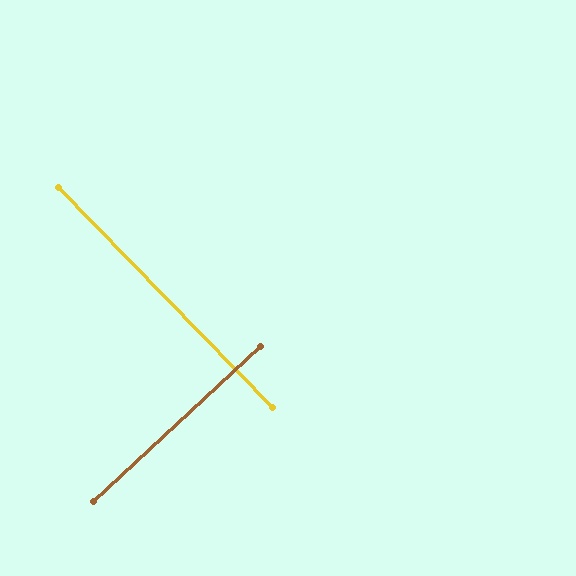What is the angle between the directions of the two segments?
Approximately 89 degrees.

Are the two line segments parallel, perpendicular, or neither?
Perpendicular — they meet at approximately 89°.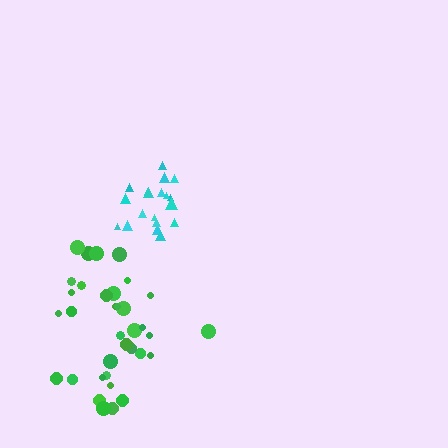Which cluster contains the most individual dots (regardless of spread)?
Green (35).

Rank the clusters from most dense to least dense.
cyan, green.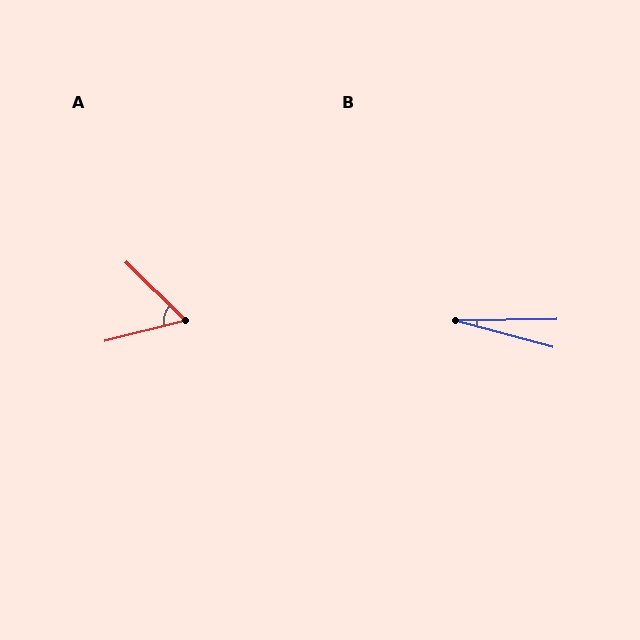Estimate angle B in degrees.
Approximately 16 degrees.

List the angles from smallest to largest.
B (16°), A (59°).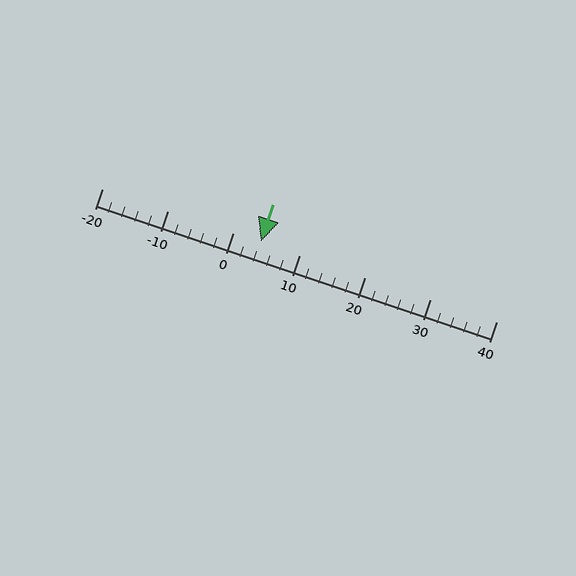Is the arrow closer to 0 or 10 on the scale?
The arrow is closer to 0.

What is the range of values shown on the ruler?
The ruler shows values from -20 to 40.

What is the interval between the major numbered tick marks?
The major tick marks are spaced 10 units apart.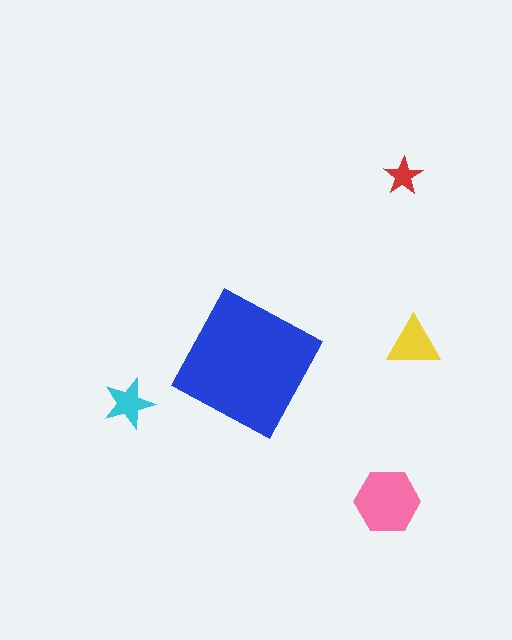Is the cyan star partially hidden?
No, the cyan star is fully visible.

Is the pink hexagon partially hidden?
No, the pink hexagon is fully visible.